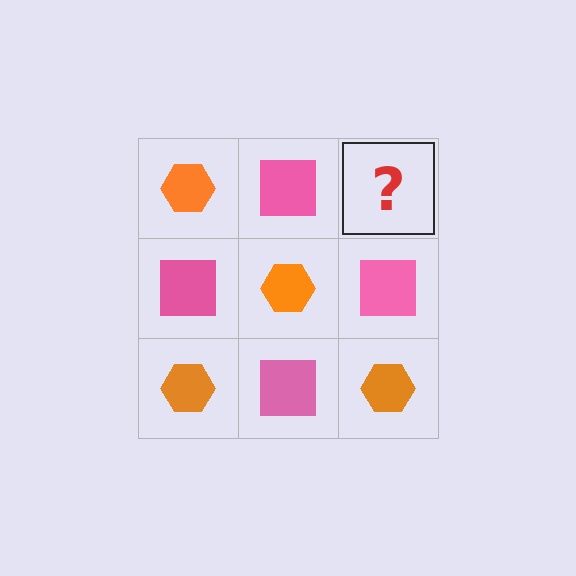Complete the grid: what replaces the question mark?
The question mark should be replaced with an orange hexagon.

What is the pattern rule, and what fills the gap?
The rule is that it alternates orange hexagon and pink square in a checkerboard pattern. The gap should be filled with an orange hexagon.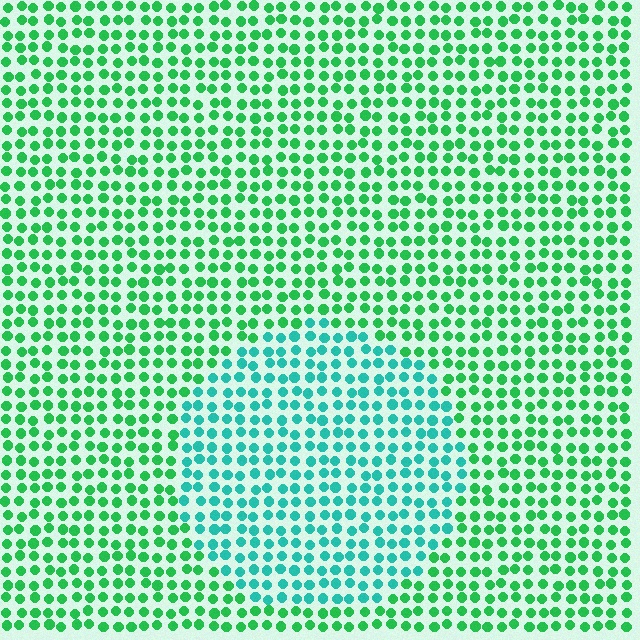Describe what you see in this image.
The image is filled with small green elements in a uniform arrangement. A circle-shaped region is visible where the elements are tinted to a slightly different hue, forming a subtle color boundary.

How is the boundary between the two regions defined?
The boundary is defined purely by a slight shift in hue (about 37 degrees). Spacing, size, and orientation are identical on both sides.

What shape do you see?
I see a circle.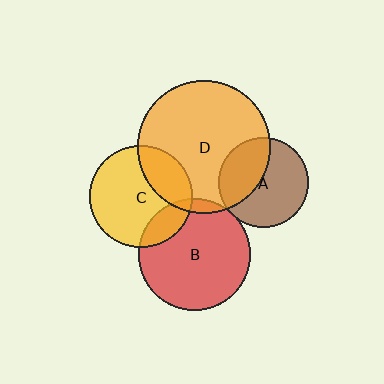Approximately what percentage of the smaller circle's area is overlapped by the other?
Approximately 5%.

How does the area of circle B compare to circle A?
Approximately 1.6 times.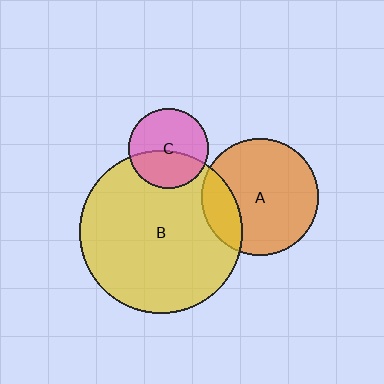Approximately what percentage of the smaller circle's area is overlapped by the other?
Approximately 20%.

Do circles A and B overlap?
Yes.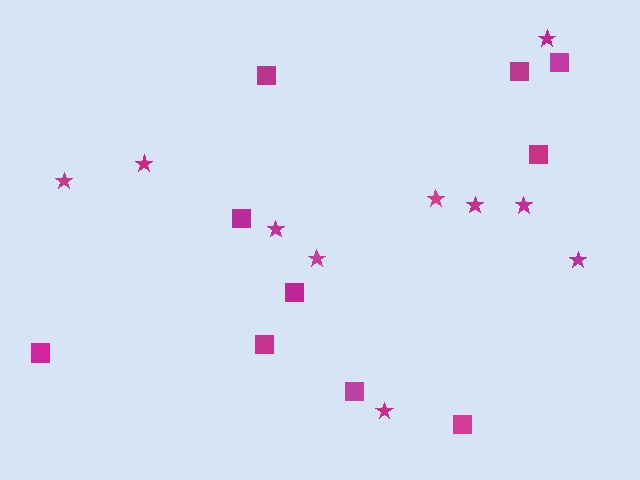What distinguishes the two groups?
There are 2 groups: one group of squares (10) and one group of stars (10).